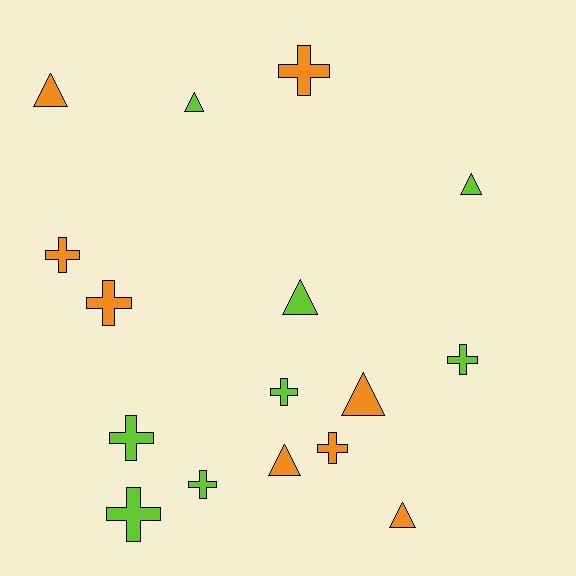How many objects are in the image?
There are 16 objects.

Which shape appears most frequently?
Cross, with 9 objects.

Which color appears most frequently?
Lime, with 8 objects.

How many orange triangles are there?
There are 4 orange triangles.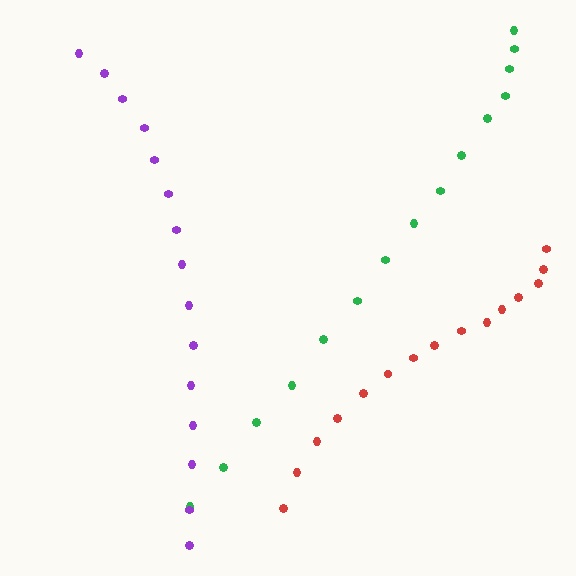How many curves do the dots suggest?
There are 3 distinct paths.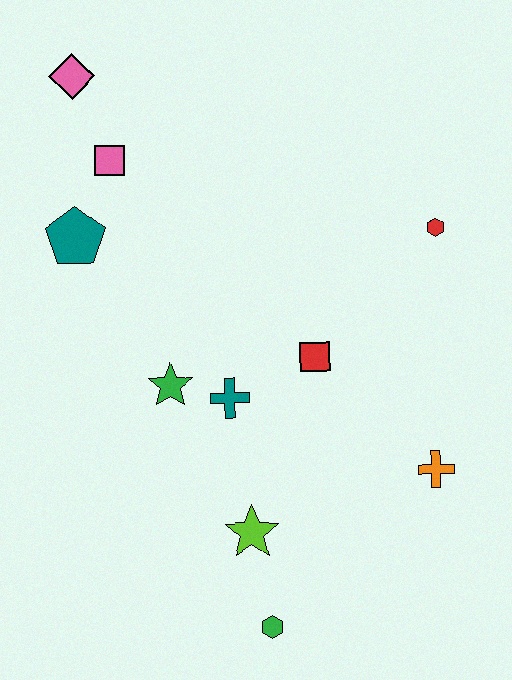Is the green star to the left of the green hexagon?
Yes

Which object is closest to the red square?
The teal cross is closest to the red square.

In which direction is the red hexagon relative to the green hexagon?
The red hexagon is above the green hexagon.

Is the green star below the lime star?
No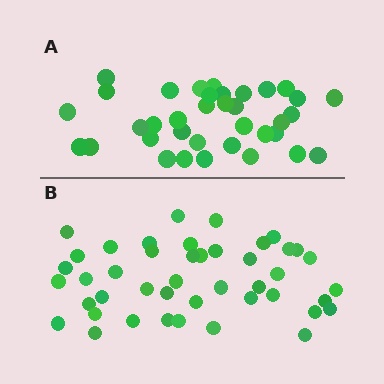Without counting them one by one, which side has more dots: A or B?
Region B (the bottom region) has more dots.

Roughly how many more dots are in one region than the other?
Region B has roughly 8 or so more dots than region A.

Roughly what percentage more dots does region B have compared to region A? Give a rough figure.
About 20% more.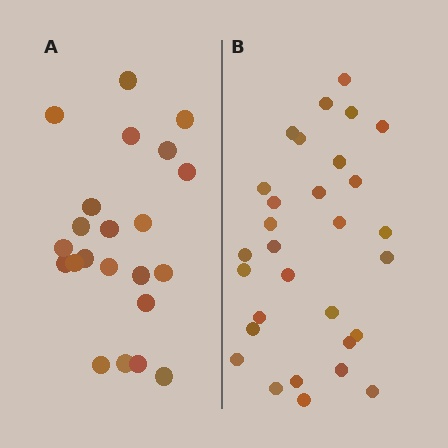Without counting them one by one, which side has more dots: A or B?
Region B (the right region) has more dots.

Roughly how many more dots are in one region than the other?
Region B has roughly 8 or so more dots than region A.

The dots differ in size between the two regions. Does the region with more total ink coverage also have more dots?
No. Region A has more total ink coverage because its dots are larger, but region B actually contains more individual dots. Total area can be misleading — the number of items is what matters here.